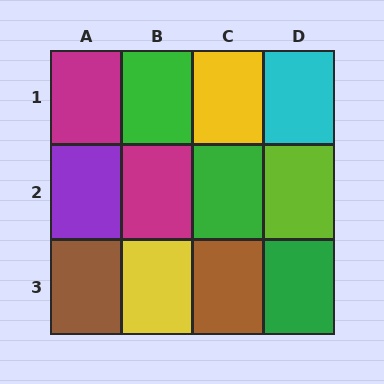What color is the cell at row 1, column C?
Yellow.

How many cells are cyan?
1 cell is cyan.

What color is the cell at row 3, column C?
Brown.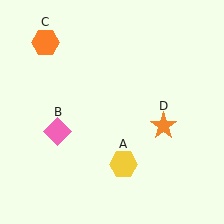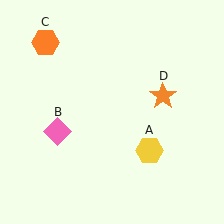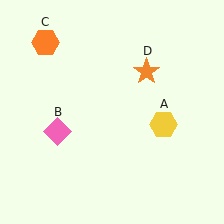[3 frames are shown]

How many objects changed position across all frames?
2 objects changed position: yellow hexagon (object A), orange star (object D).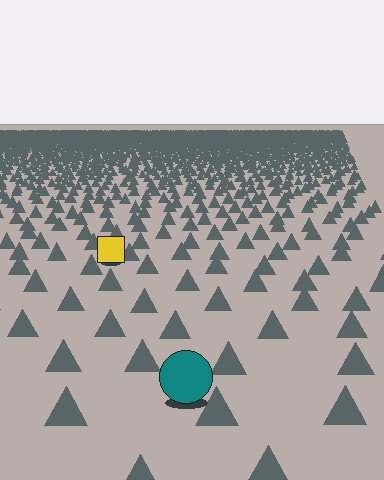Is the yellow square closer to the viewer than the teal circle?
No. The teal circle is closer — you can tell from the texture gradient: the ground texture is coarser near it.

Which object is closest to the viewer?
The teal circle is closest. The texture marks near it are larger and more spread out.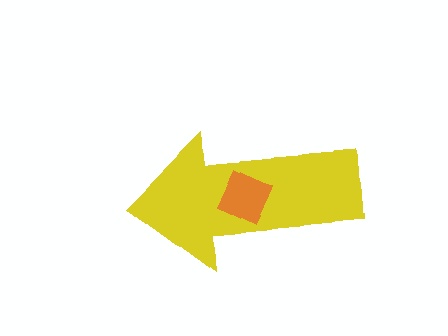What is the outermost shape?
The yellow arrow.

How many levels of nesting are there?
2.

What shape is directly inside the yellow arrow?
The orange diamond.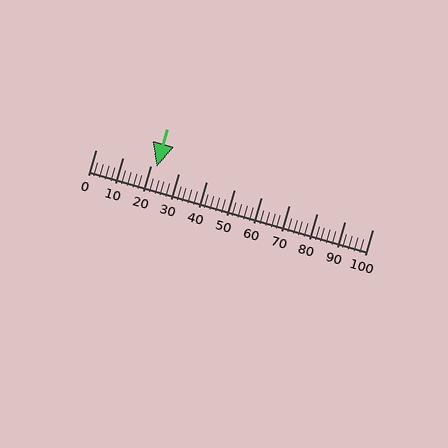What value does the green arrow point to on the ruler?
The green arrow points to approximately 22.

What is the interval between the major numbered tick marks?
The major tick marks are spaced 10 units apart.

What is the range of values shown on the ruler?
The ruler shows values from 0 to 100.